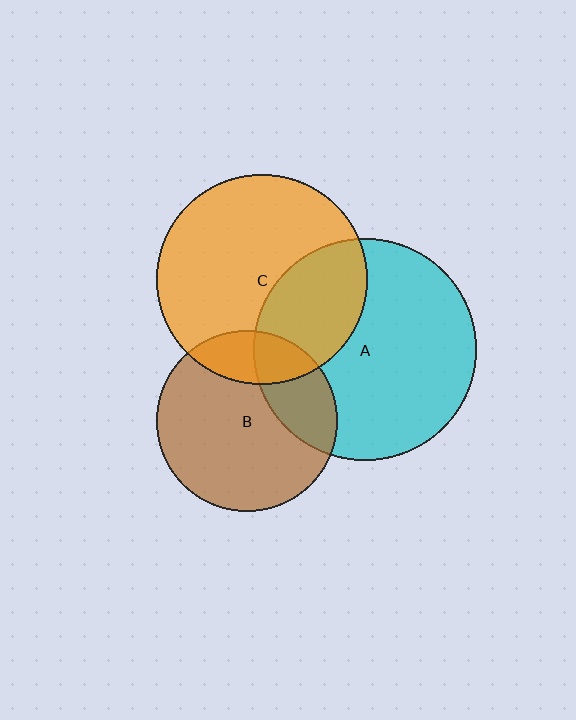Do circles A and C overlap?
Yes.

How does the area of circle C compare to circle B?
Approximately 1.3 times.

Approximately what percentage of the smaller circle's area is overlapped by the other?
Approximately 35%.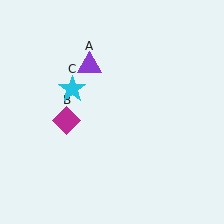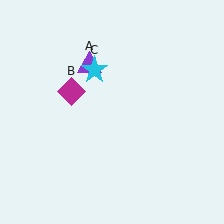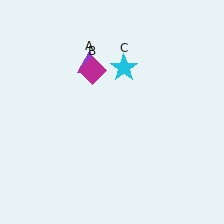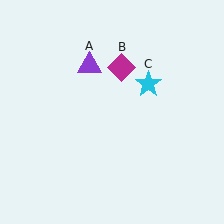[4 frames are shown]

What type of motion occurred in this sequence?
The magenta diamond (object B), cyan star (object C) rotated clockwise around the center of the scene.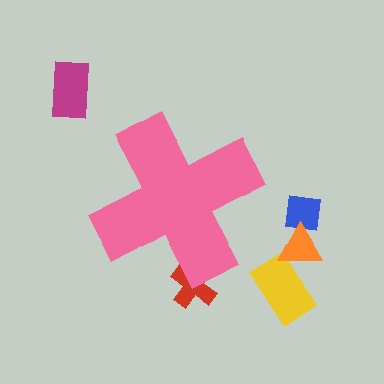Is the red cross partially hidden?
Yes, the red cross is partially hidden behind the pink cross.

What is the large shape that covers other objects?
A pink cross.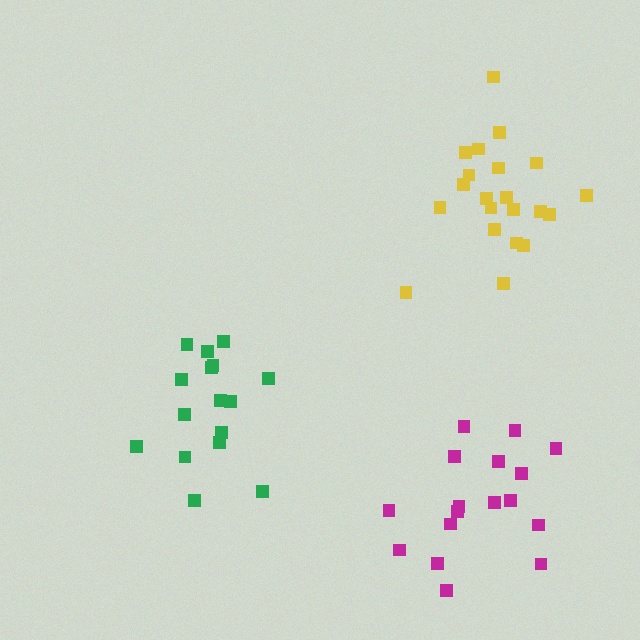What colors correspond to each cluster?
The clusters are colored: magenta, green, yellow.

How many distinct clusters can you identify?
There are 3 distinct clusters.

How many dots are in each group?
Group 1: 17 dots, Group 2: 16 dots, Group 3: 21 dots (54 total).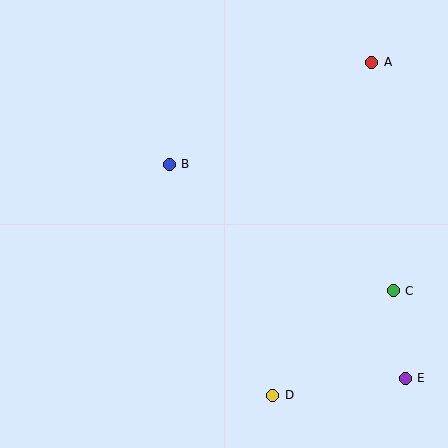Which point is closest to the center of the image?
Point B at (169, 164) is closest to the center.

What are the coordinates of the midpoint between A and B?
The midpoint between A and B is at (271, 113).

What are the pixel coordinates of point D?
Point D is at (273, 395).